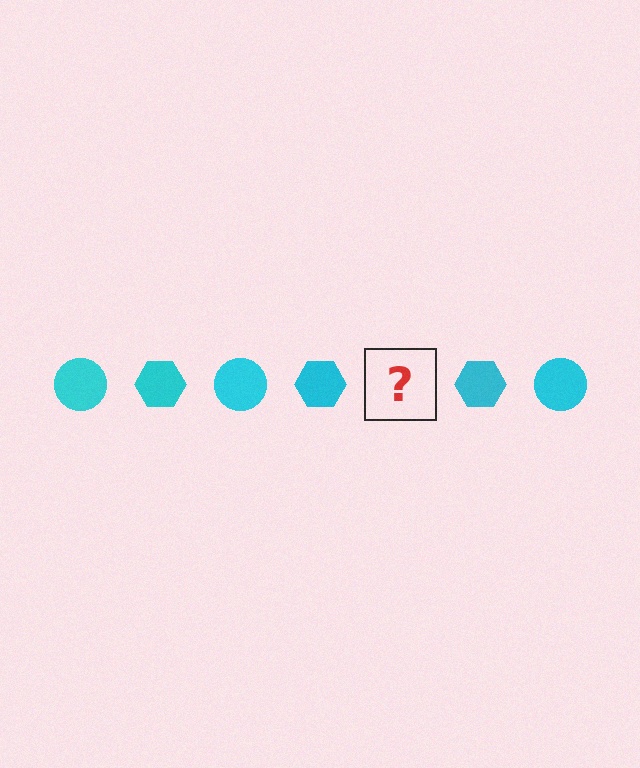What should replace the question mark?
The question mark should be replaced with a cyan circle.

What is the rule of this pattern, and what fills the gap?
The rule is that the pattern cycles through circle, hexagon shapes in cyan. The gap should be filled with a cyan circle.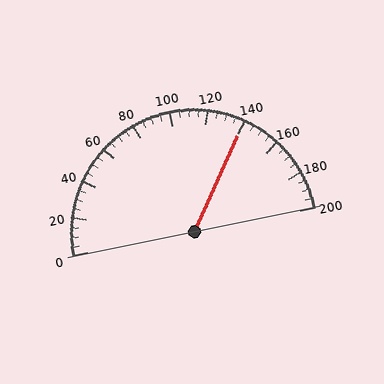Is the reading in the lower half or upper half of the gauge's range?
The reading is in the upper half of the range (0 to 200).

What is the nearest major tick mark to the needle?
The nearest major tick mark is 140.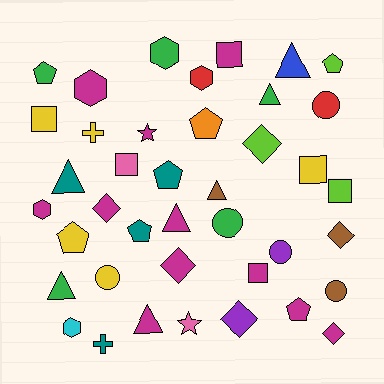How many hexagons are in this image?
There are 5 hexagons.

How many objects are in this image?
There are 40 objects.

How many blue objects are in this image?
There is 1 blue object.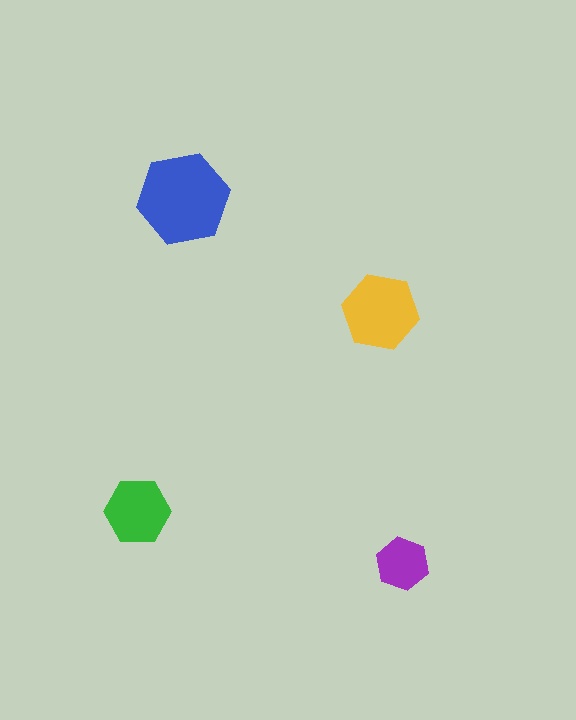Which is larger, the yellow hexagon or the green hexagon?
The yellow one.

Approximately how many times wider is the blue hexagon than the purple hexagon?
About 1.5 times wider.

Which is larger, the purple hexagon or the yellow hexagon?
The yellow one.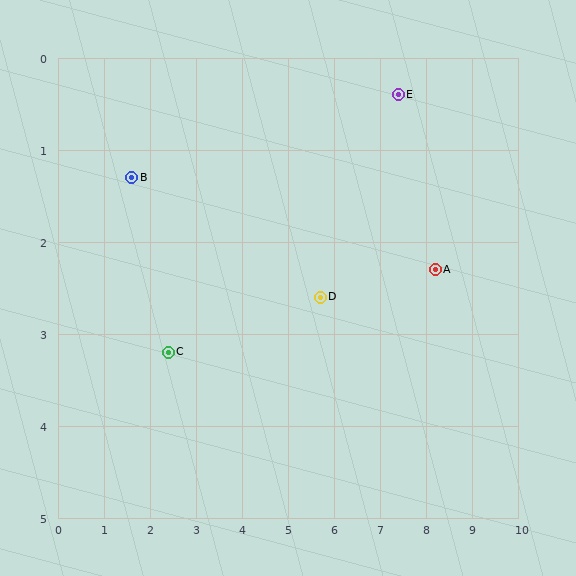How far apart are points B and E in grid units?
Points B and E are about 5.9 grid units apart.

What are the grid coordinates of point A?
Point A is at approximately (8.2, 2.3).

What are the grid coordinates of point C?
Point C is at approximately (2.4, 3.2).